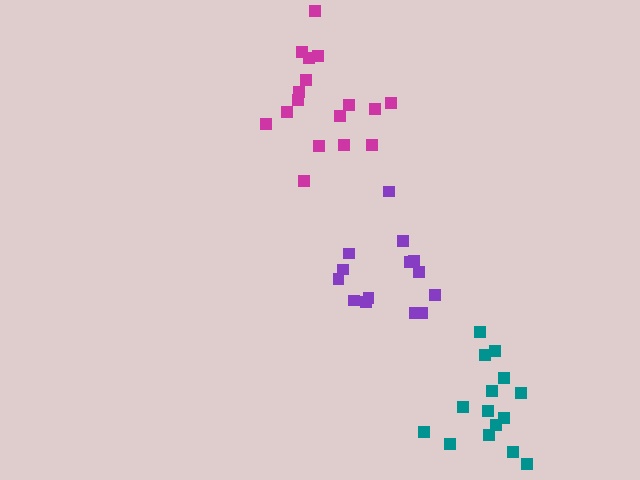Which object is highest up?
The magenta cluster is topmost.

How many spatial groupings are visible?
There are 3 spatial groupings.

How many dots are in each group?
Group 1: 17 dots, Group 2: 14 dots, Group 3: 15 dots (46 total).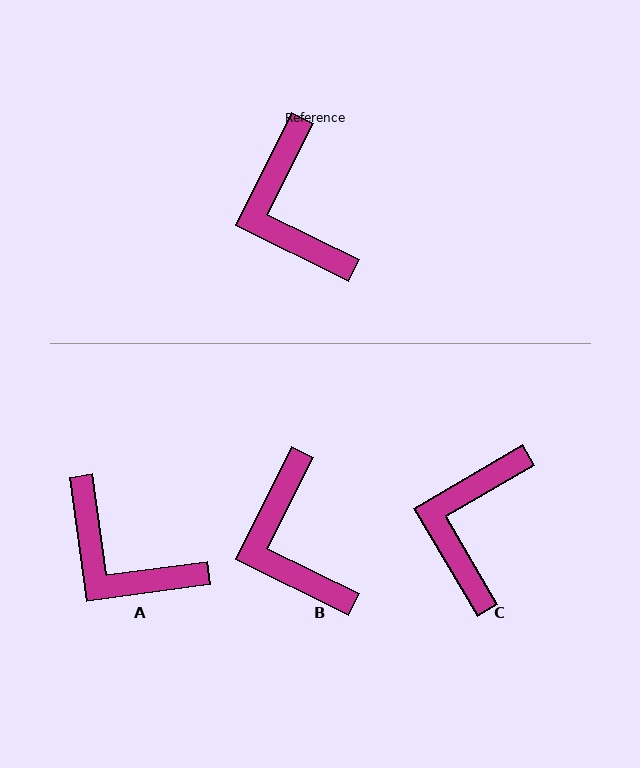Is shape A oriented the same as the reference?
No, it is off by about 34 degrees.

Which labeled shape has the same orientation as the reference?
B.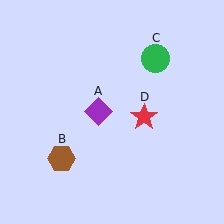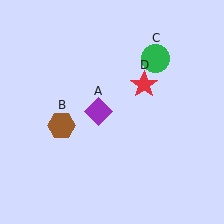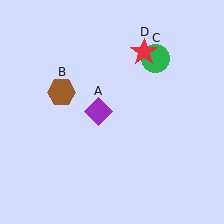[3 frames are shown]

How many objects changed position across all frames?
2 objects changed position: brown hexagon (object B), red star (object D).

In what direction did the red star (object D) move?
The red star (object D) moved up.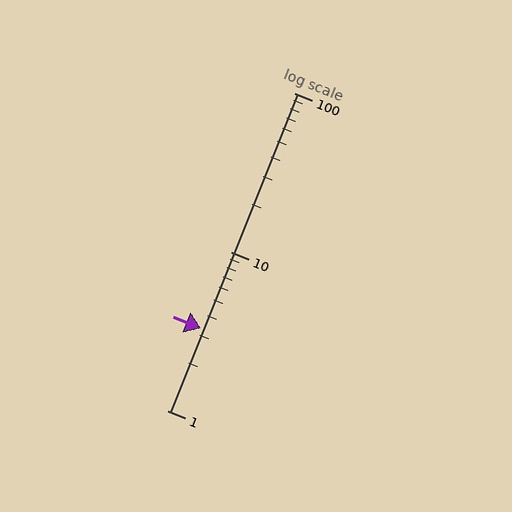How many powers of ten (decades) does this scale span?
The scale spans 2 decades, from 1 to 100.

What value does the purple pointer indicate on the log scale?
The pointer indicates approximately 3.3.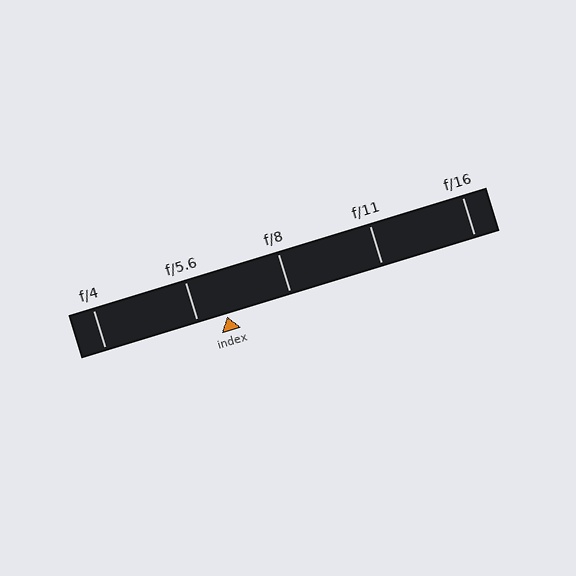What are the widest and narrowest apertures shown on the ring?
The widest aperture shown is f/4 and the narrowest is f/16.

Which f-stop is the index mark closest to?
The index mark is closest to f/5.6.